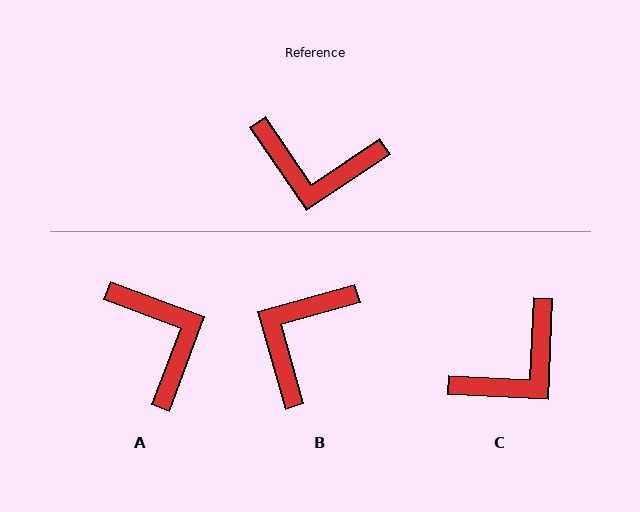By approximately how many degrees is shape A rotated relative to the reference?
Approximately 126 degrees counter-clockwise.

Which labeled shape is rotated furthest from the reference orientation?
A, about 126 degrees away.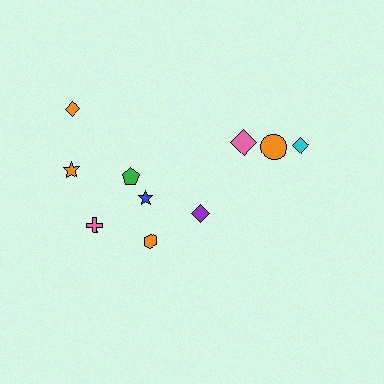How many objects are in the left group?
There are 6 objects.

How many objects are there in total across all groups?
There are 10 objects.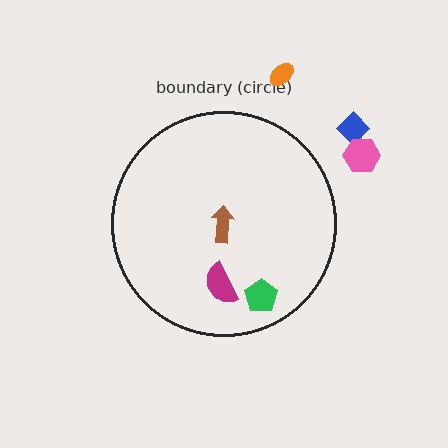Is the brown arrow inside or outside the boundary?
Inside.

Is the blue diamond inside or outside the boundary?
Outside.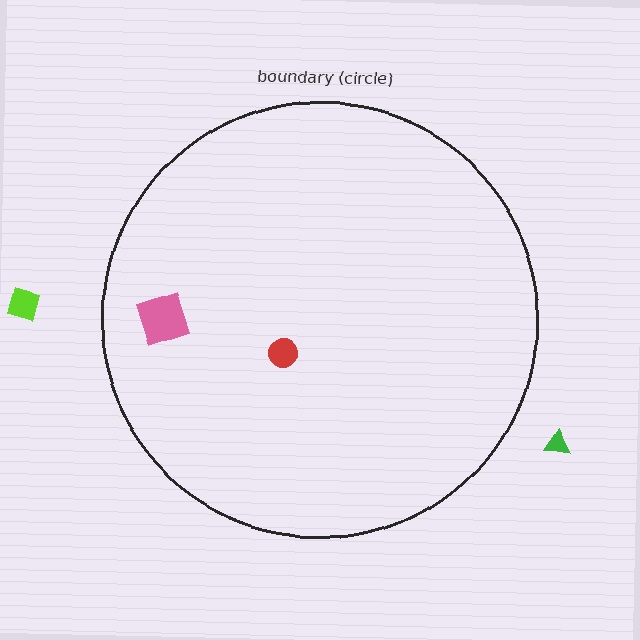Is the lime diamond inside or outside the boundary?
Outside.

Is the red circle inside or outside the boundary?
Inside.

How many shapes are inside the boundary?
2 inside, 2 outside.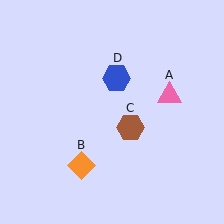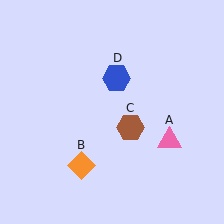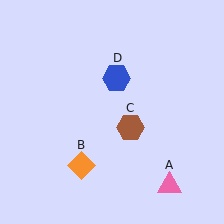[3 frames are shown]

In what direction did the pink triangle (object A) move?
The pink triangle (object A) moved down.